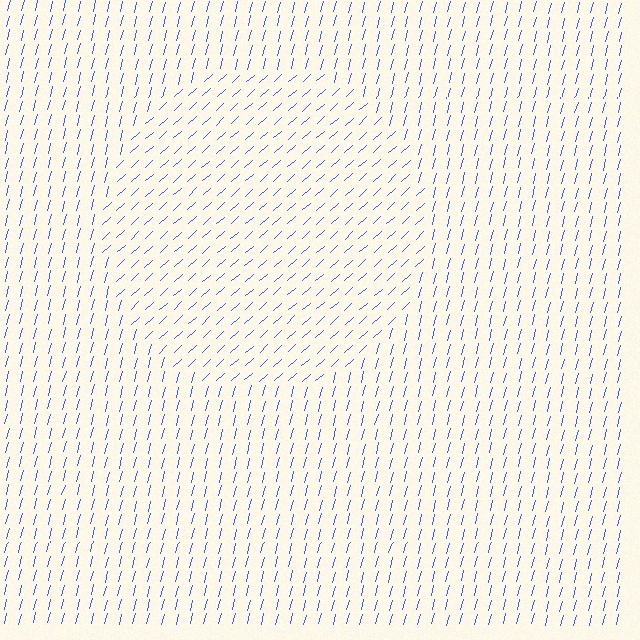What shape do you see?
I see a circle.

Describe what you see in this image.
The image is filled with small blue line segments. A circle region in the image has lines oriented differently from the surrounding lines, creating a visible texture boundary.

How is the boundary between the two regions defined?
The boundary is defined purely by a change in line orientation (approximately 33 degrees difference). All lines are the same color and thickness.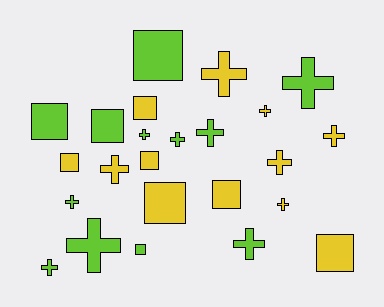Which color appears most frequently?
Lime, with 12 objects.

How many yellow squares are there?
There are 6 yellow squares.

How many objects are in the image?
There are 24 objects.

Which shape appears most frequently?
Cross, with 14 objects.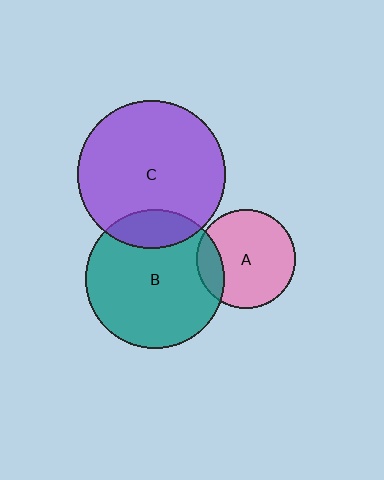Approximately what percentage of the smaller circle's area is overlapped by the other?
Approximately 15%.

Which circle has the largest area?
Circle C (purple).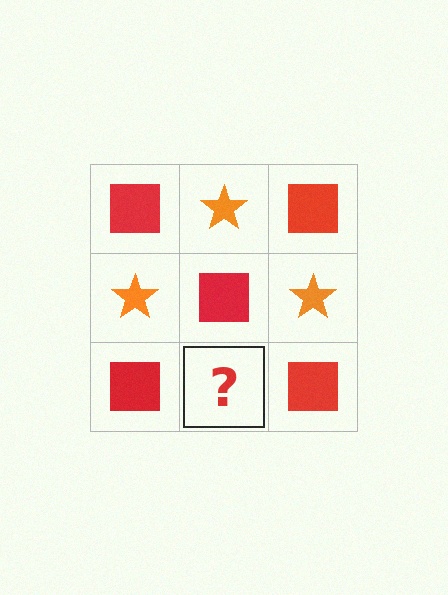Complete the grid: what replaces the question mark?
The question mark should be replaced with an orange star.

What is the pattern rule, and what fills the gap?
The rule is that it alternates red square and orange star in a checkerboard pattern. The gap should be filled with an orange star.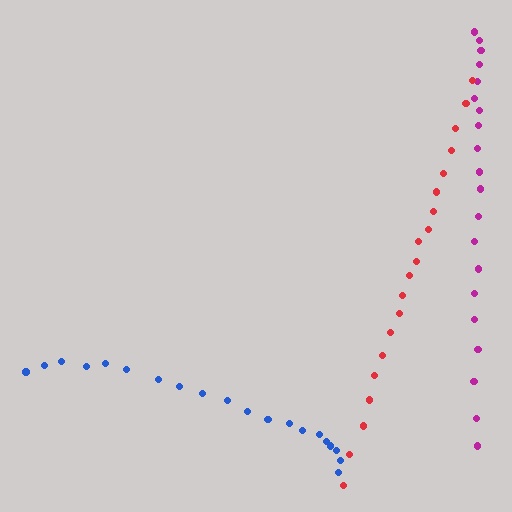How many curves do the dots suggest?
There are 3 distinct paths.